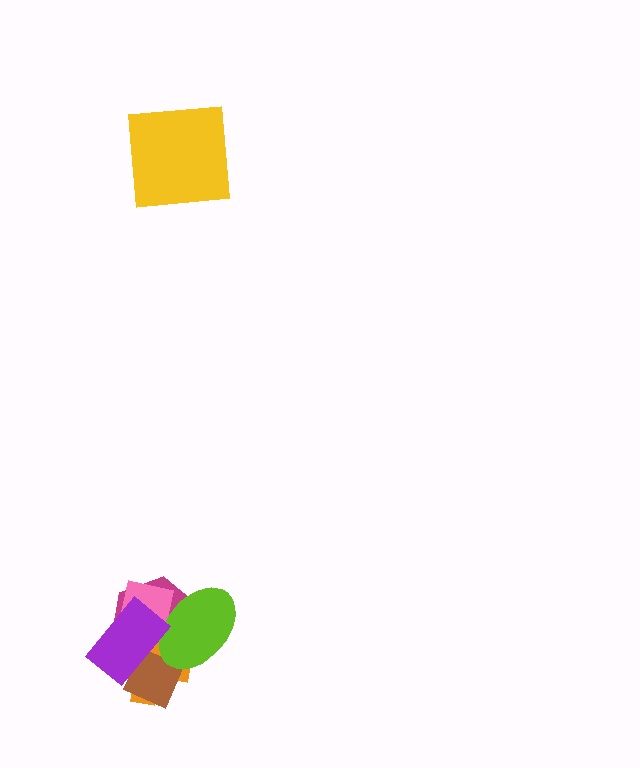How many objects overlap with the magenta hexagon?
5 objects overlap with the magenta hexagon.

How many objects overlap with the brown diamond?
4 objects overlap with the brown diamond.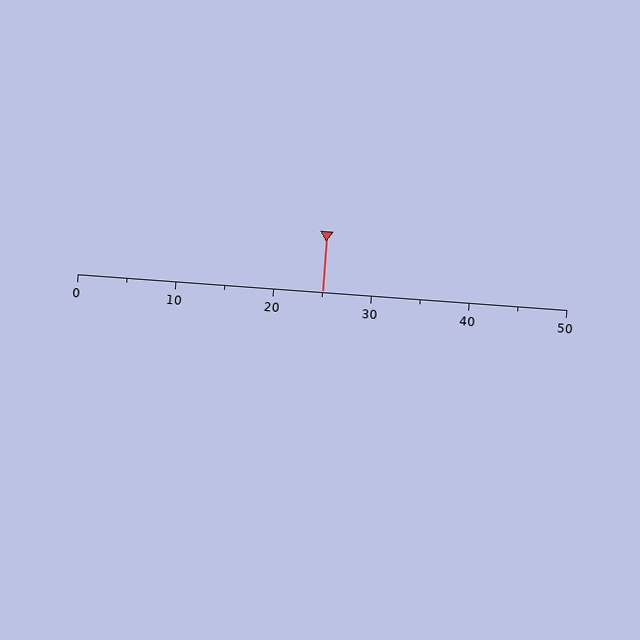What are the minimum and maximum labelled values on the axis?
The axis runs from 0 to 50.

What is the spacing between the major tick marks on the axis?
The major ticks are spaced 10 apart.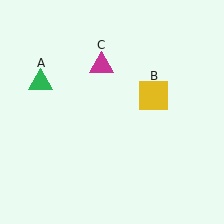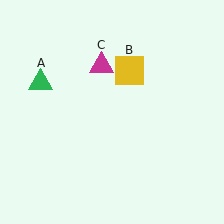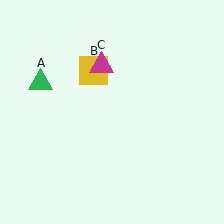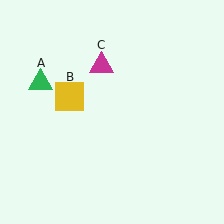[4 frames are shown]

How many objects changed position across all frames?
1 object changed position: yellow square (object B).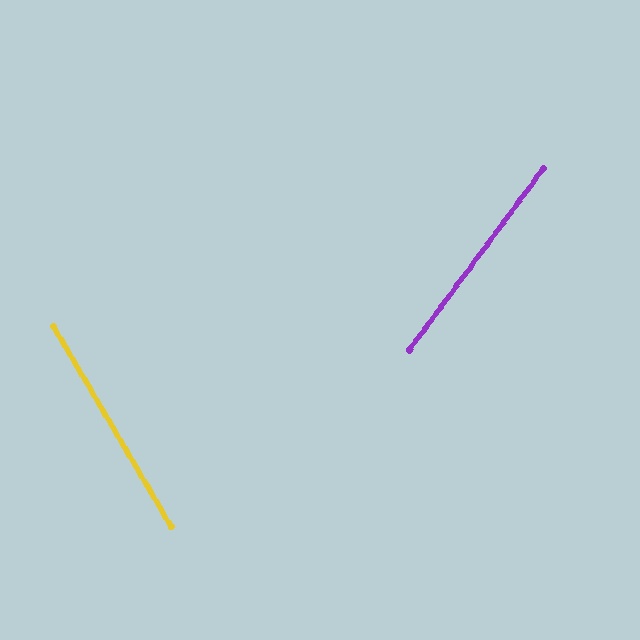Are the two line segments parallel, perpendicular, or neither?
Neither parallel nor perpendicular — they differ by about 67°.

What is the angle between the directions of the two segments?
Approximately 67 degrees.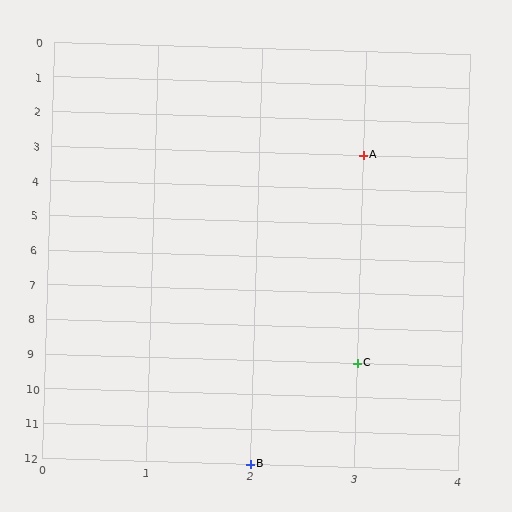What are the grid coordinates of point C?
Point C is at grid coordinates (3, 9).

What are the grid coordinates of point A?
Point A is at grid coordinates (3, 3).